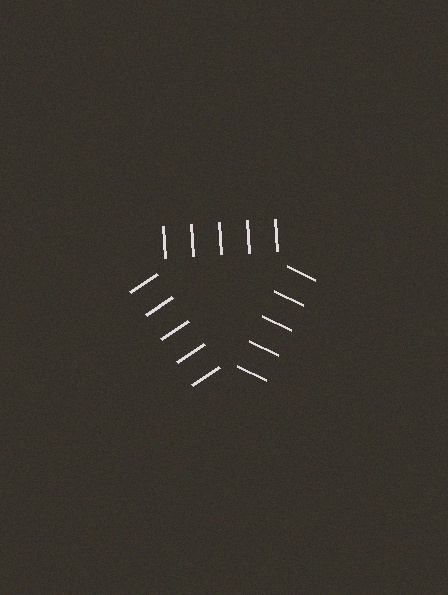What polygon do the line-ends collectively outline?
An illusory triangle — the line segments terminate on its edges but no continuous stroke is drawn.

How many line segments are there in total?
15 — 5 along each of the 3 edges.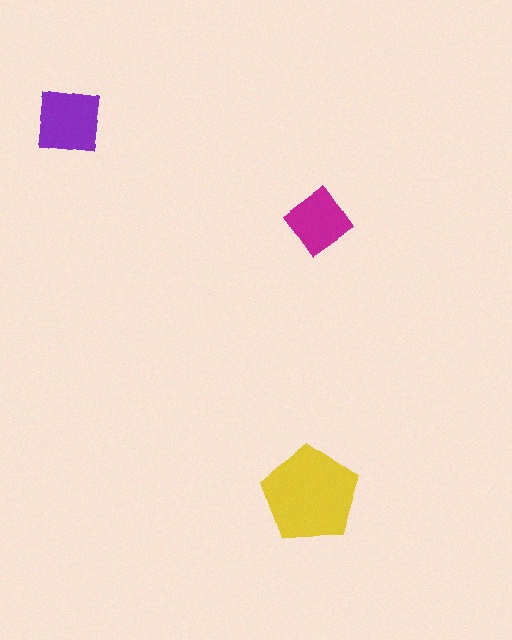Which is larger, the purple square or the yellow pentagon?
The yellow pentagon.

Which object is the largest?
The yellow pentagon.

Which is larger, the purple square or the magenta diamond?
The purple square.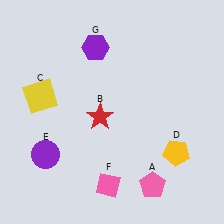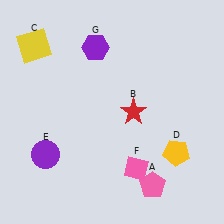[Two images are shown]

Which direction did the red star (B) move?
The red star (B) moved right.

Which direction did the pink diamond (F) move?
The pink diamond (F) moved right.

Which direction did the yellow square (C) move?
The yellow square (C) moved up.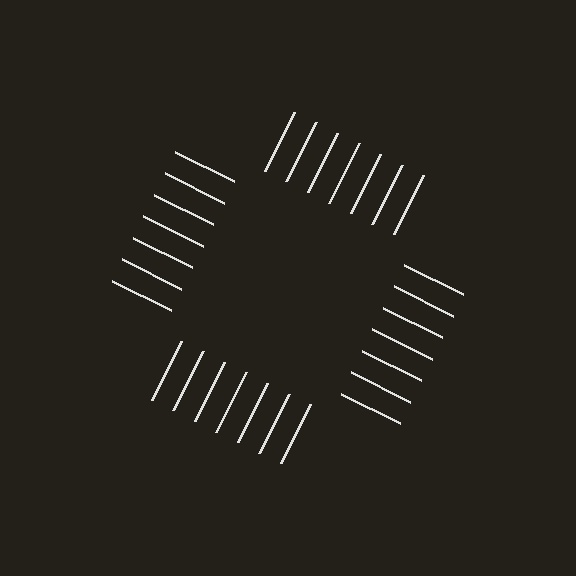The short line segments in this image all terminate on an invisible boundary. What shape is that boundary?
An illusory square — the line segments terminate on its edges but no continuous stroke is drawn.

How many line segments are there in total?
28 — 7 along each of the 4 edges.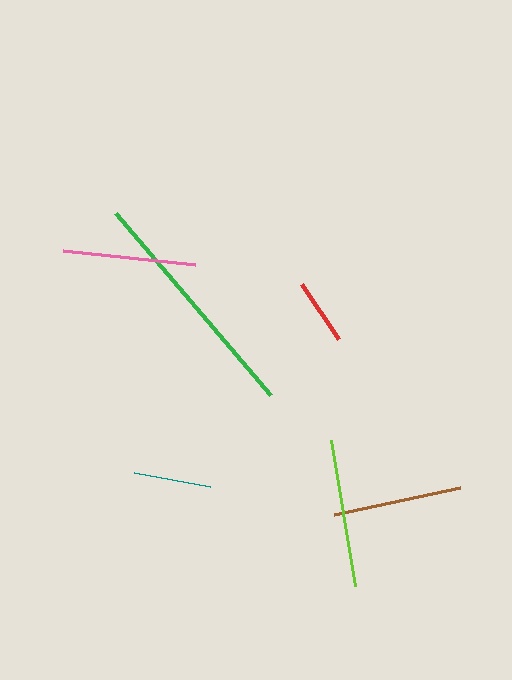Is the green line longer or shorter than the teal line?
The green line is longer than the teal line.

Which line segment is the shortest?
The red line is the shortest at approximately 66 pixels.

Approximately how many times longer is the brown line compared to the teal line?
The brown line is approximately 1.7 times the length of the teal line.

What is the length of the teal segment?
The teal segment is approximately 78 pixels long.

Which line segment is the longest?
The green line is the longest at approximately 240 pixels.